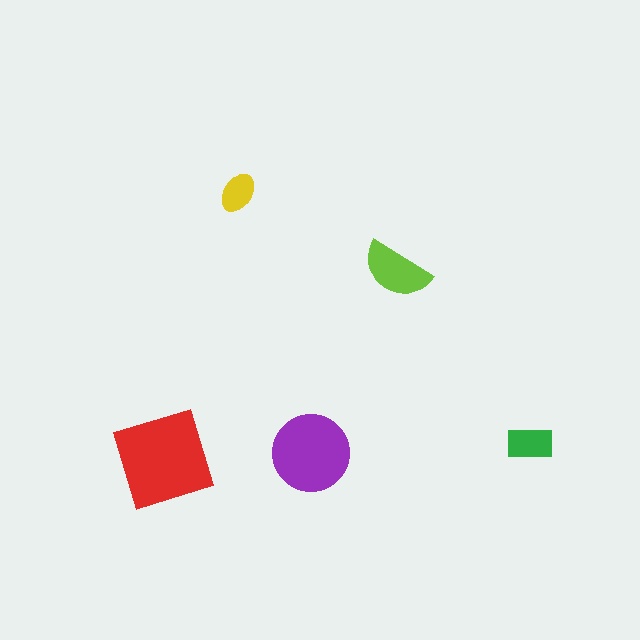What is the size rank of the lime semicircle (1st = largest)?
3rd.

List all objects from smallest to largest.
The yellow ellipse, the green rectangle, the lime semicircle, the purple circle, the red diamond.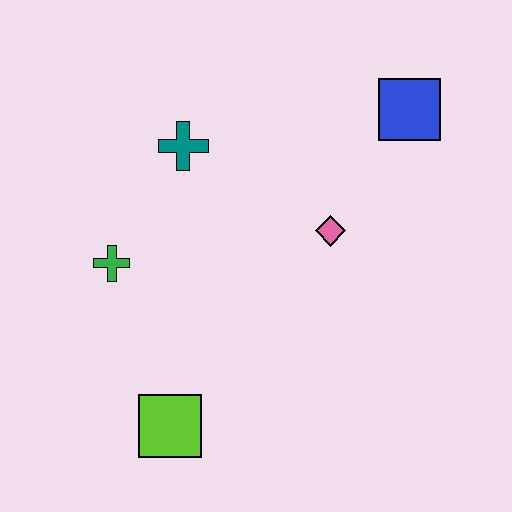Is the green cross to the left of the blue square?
Yes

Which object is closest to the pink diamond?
The blue square is closest to the pink diamond.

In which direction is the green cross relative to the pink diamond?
The green cross is to the left of the pink diamond.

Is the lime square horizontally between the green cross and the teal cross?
Yes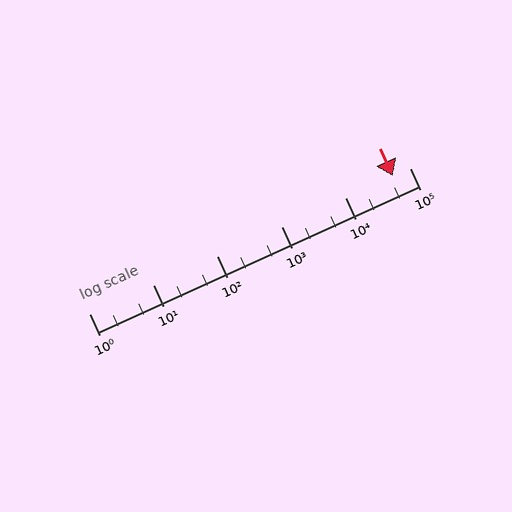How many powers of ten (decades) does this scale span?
The scale spans 5 decades, from 1 to 100000.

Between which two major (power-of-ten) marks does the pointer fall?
The pointer is between 10000 and 100000.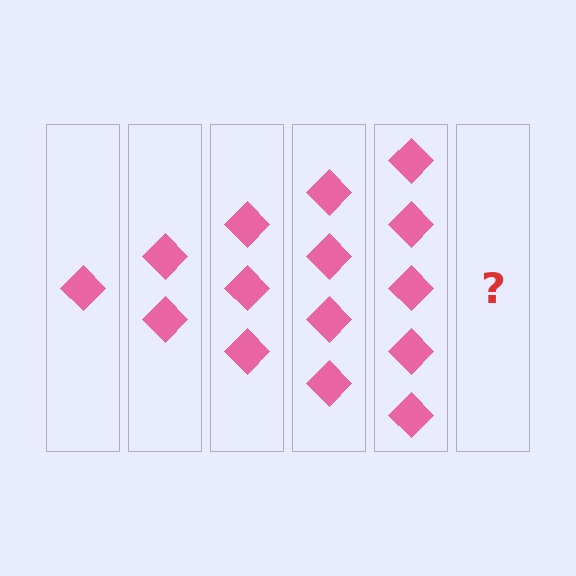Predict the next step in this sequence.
The next step is 6 diamonds.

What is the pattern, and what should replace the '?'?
The pattern is that each step adds one more diamond. The '?' should be 6 diamonds.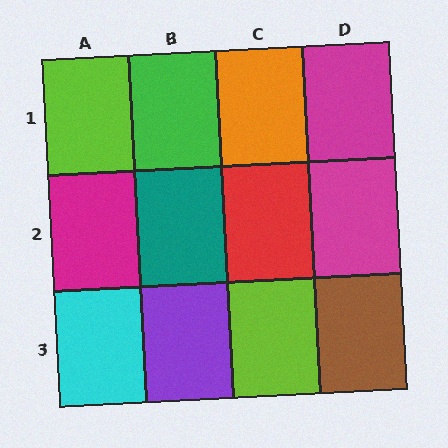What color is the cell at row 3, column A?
Cyan.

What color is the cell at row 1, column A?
Lime.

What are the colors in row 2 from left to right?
Magenta, teal, red, magenta.